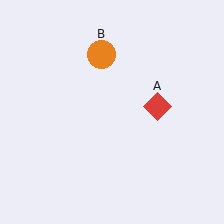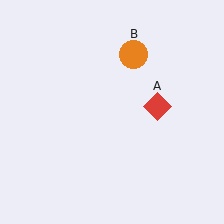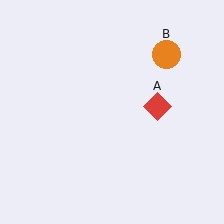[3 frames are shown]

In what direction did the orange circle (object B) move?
The orange circle (object B) moved right.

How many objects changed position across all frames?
1 object changed position: orange circle (object B).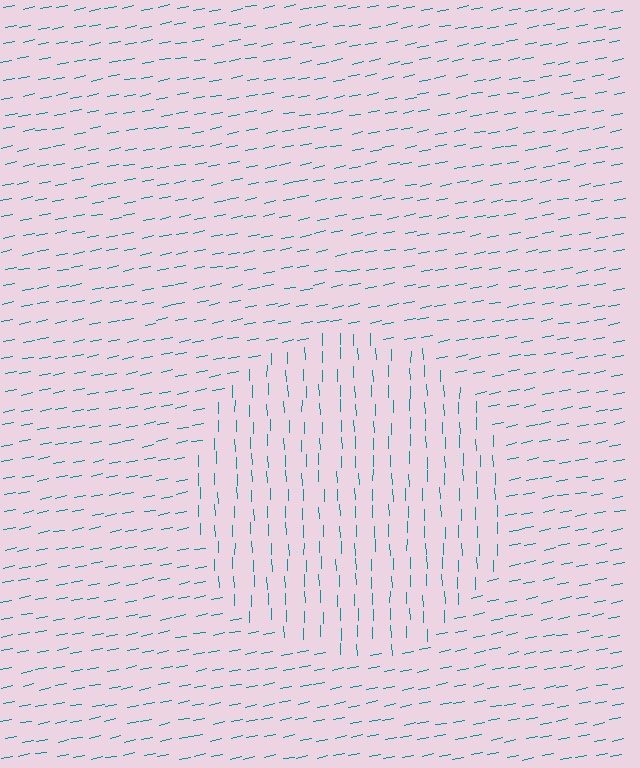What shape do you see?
I see a circle.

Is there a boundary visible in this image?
Yes, there is a texture boundary formed by a change in line orientation.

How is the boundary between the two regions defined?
The boundary is defined purely by a change in line orientation (approximately 80 degrees difference). All lines are the same color and thickness.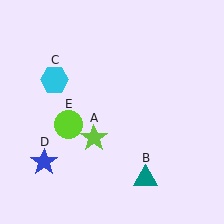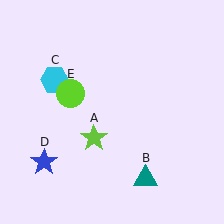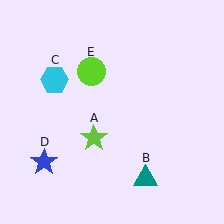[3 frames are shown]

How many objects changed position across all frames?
1 object changed position: lime circle (object E).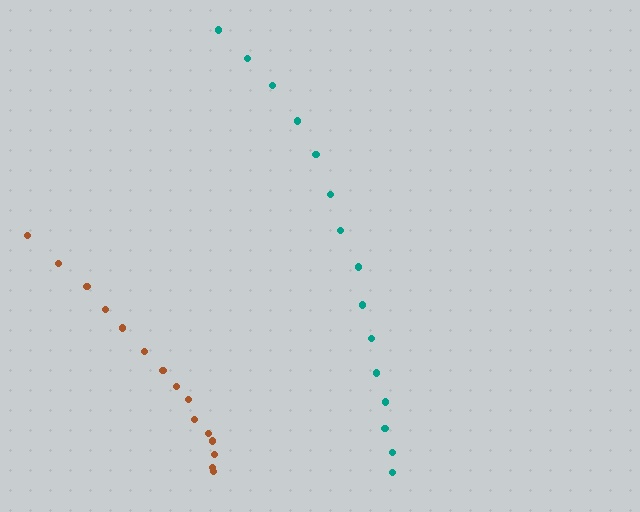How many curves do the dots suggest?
There are 2 distinct paths.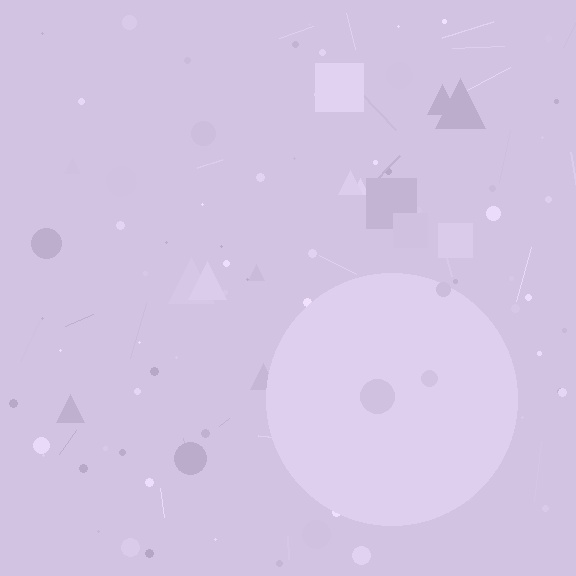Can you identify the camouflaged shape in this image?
The camouflaged shape is a circle.